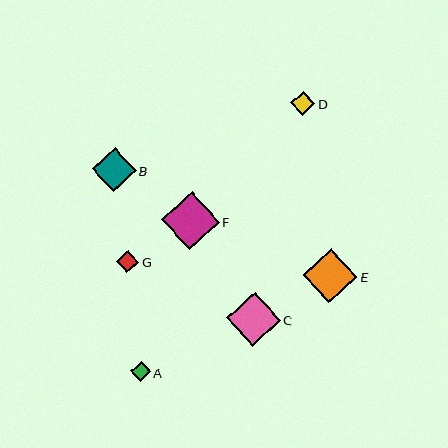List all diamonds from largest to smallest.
From largest to smallest: F, E, C, B, D, G, A.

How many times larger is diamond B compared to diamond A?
Diamond B is approximately 2.2 times the size of diamond A.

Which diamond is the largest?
Diamond F is the largest with a size of approximately 58 pixels.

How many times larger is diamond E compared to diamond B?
Diamond E is approximately 1.2 times the size of diamond B.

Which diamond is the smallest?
Diamond A is the smallest with a size of approximately 20 pixels.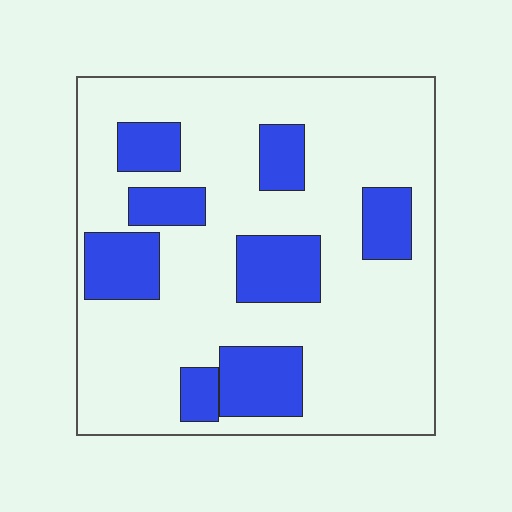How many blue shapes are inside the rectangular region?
8.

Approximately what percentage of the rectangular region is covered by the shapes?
Approximately 25%.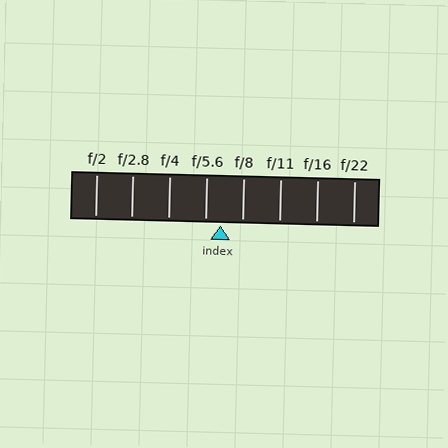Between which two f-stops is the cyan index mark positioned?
The index mark is between f/5.6 and f/8.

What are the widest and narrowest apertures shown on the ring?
The widest aperture shown is f/2 and the narrowest is f/22.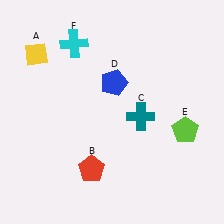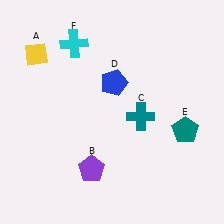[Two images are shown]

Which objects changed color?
B changed from red to purple. E changed from lime to teal.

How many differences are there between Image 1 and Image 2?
There are 2 differences between the two images.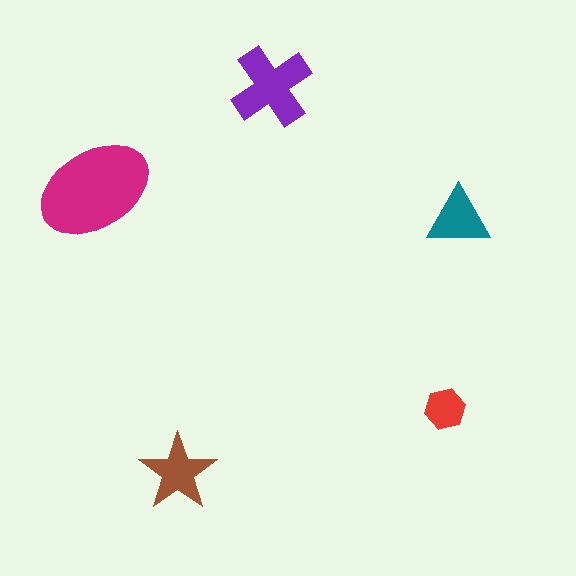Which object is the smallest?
The red hexagon.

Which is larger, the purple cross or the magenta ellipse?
The magenta ellipse.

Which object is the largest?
The magenta ellipse.